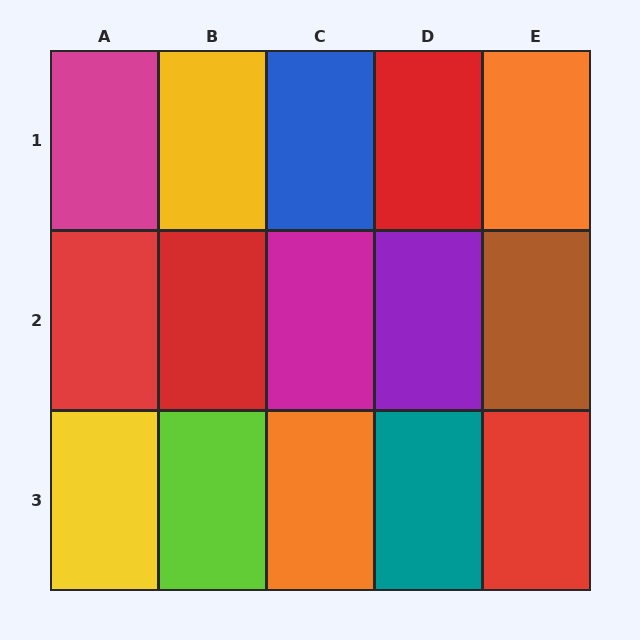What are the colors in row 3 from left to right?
Yellow, lime, orange, teal, red.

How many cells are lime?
1 cell is lime.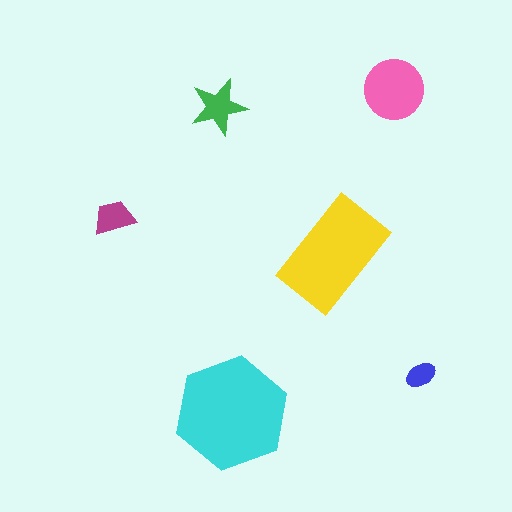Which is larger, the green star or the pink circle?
The pink circle.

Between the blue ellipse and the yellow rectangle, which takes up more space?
The yellow rectangle.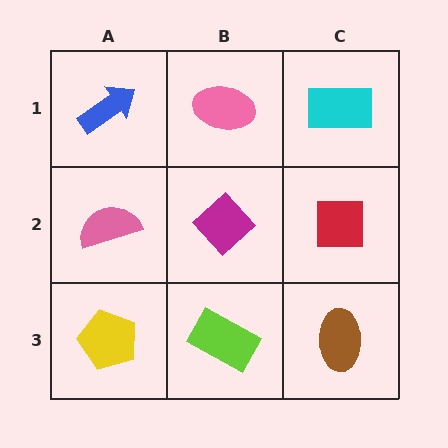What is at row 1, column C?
A cyan rectangle.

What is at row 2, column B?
A magenta diamond.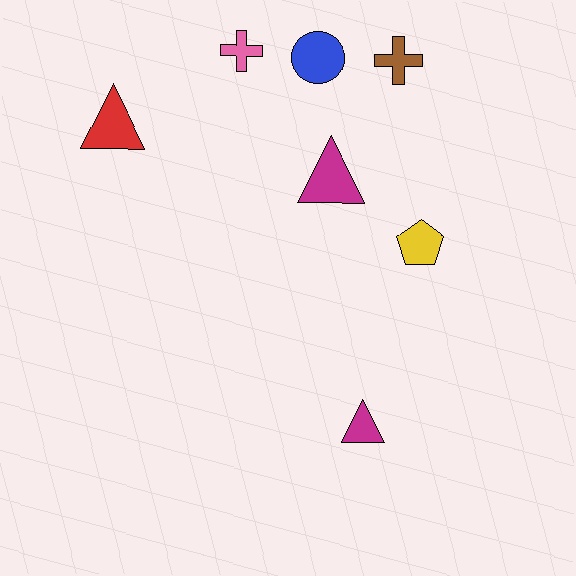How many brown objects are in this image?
There is 1 brown object.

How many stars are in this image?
There are no stars.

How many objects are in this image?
There are 7 objects.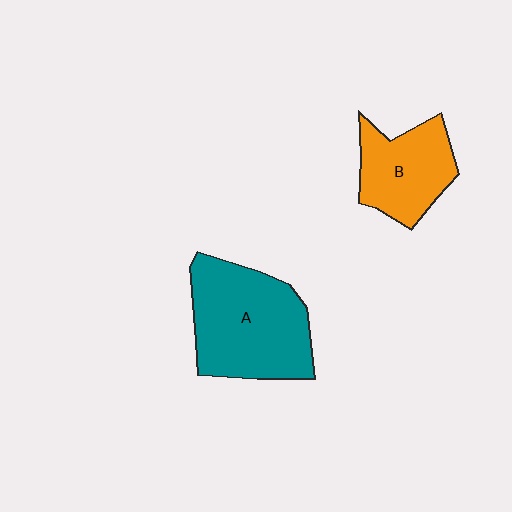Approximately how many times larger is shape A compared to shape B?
Approximately 1.6 times.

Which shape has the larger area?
Shape A (teal).